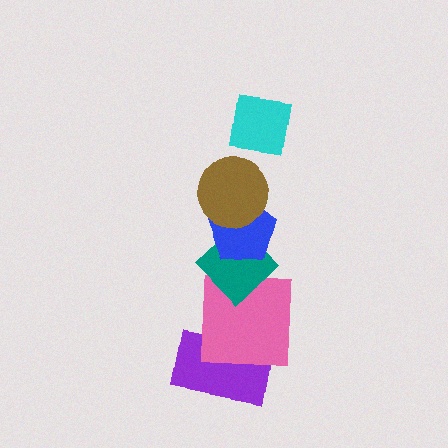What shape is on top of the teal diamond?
The blue pentagon is on top of the teal diamond.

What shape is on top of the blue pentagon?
The brown circle is on top of the blue pentagon.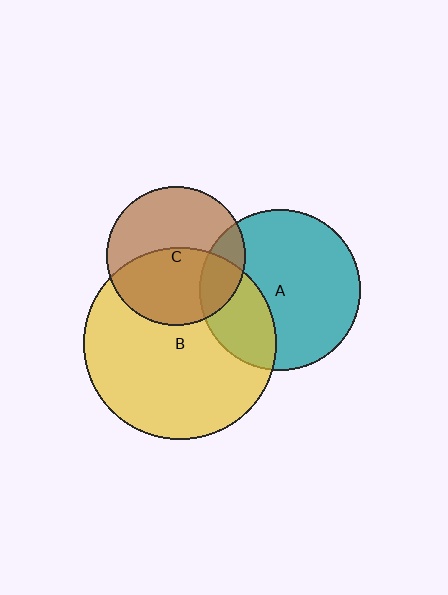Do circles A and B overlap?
Yes.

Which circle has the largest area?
Circle B (yellow).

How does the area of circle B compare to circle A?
Approximately 1.4 times.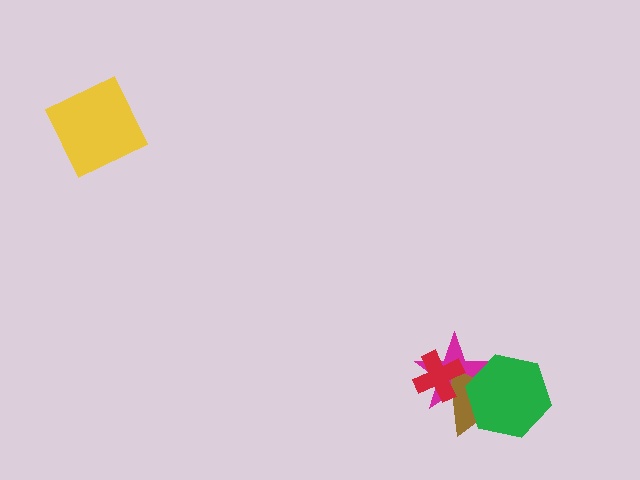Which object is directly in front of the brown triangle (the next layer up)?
The red cross is directly in front of the brown triangle.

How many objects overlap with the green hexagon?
2 objects overlap with the green hexagon.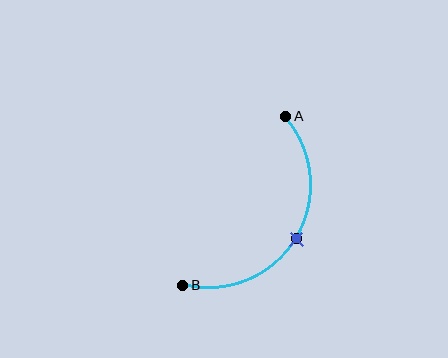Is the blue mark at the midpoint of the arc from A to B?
Yes. The blue mark lies on the arc at equal arc-length from both A and B — it is the arc midpoint.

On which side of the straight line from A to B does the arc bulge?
The arc bulges to the right of the straight line connecting A and B.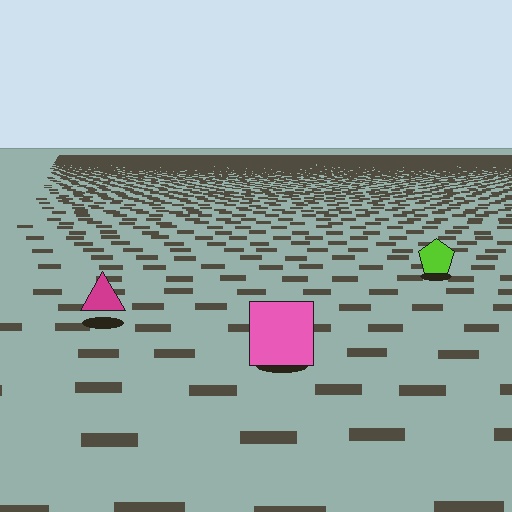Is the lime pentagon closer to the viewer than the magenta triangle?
No. The magenta triangle is closer — you can tell from the texture gradient: the ground texture is coarser near it.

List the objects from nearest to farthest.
From nearest to farthest: the pink square, the magenta triangle, the lime pentagon.